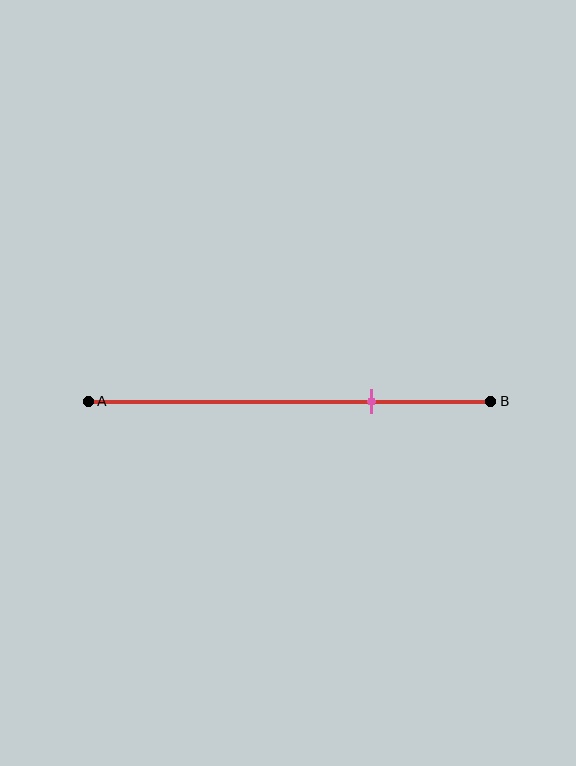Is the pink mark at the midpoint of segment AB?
No, the mark is at about 70% from A, not at the 50% midpoint.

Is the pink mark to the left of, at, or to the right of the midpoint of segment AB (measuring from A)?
The pink mark is to the right of the midpoint of segment AB.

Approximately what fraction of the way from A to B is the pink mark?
The pink mark is approximately 70% of the way from A to B.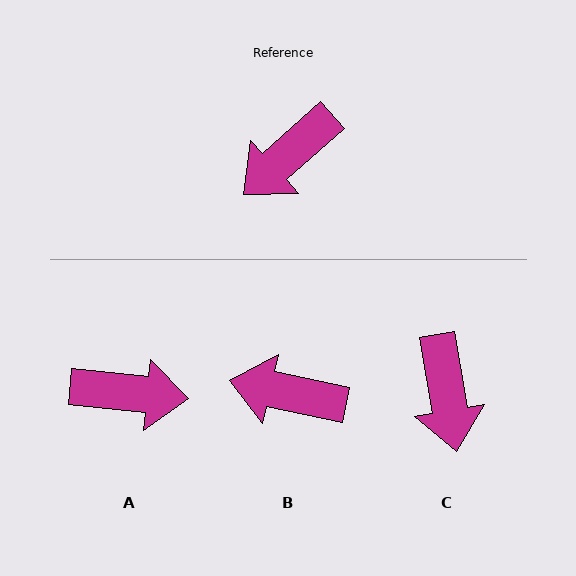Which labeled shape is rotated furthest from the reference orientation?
A, about 132 degrees away.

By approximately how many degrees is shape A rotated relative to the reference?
Approximately 132 degrees counter-clockwise.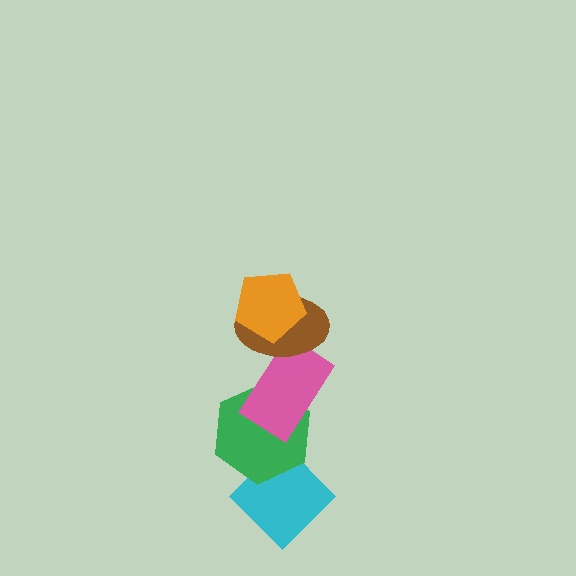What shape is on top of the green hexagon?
The pink rectangle is on top of the green hexagon.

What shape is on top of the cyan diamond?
The green hexagon is on top of the cyan diamond.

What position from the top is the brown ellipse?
The brown ellipse is 2nd from the top.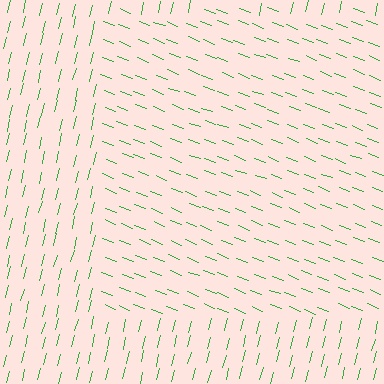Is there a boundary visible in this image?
Yes, there is a texture boundary formed by a change in line orientation.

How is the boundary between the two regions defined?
The boundary is defined purely by a change in line orientation (approximately 83 degrees difference). All lines are the same color and thickness.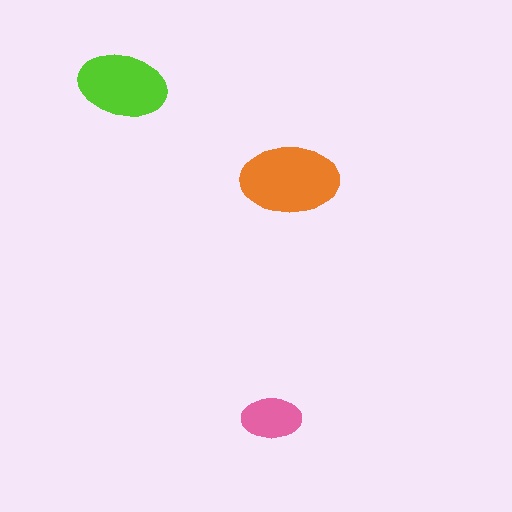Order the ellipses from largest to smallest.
the orange one, the lime one, the pink one.